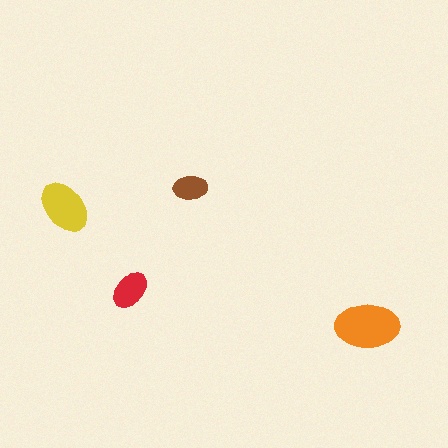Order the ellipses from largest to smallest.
the orange one, the yellow one, the red one, the brown one.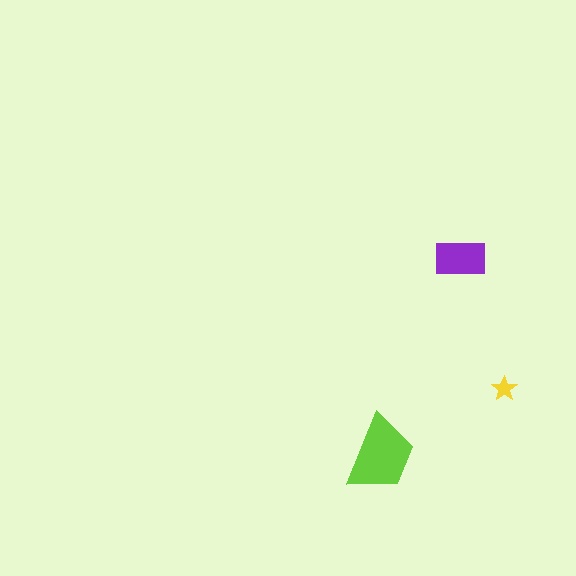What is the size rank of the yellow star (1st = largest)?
3rd.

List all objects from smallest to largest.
The yellow star, the purple rectangle, the lime trapezoid.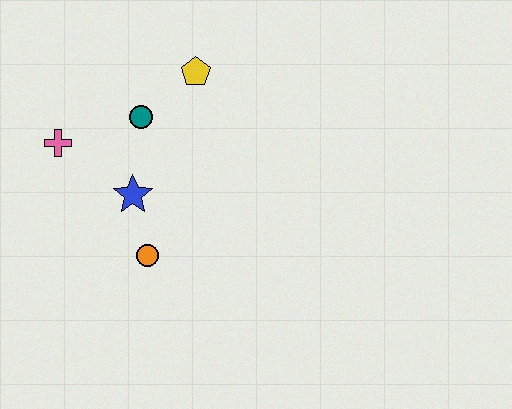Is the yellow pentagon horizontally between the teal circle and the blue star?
No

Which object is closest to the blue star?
The orange circle is closest to the blue star.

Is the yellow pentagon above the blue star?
Yes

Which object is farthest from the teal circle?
The orange circle is farthest from the teal circle.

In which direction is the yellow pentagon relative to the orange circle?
The yellow pentagon is above the orange circle.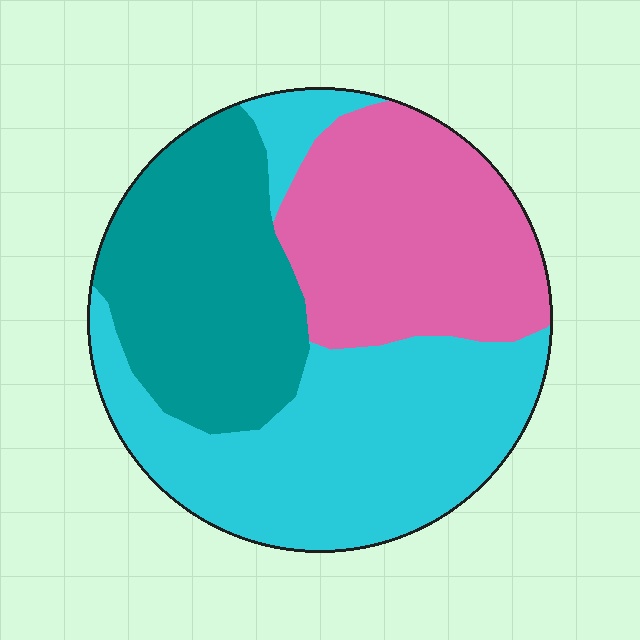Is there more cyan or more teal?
Cyan.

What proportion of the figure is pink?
Pink covers roughly 30% of the figure.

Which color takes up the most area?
Cyan, at roughly 40%.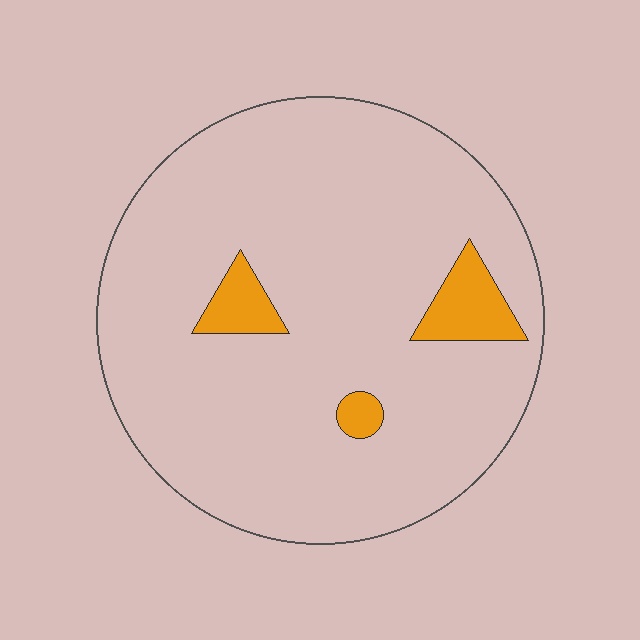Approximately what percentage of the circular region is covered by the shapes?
Approximately 10%.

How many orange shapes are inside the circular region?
3.